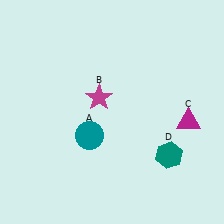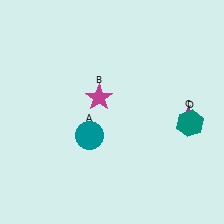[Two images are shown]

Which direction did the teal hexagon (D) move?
The teal hexagon (D) moved up.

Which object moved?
The teal hexagon (D) moved up.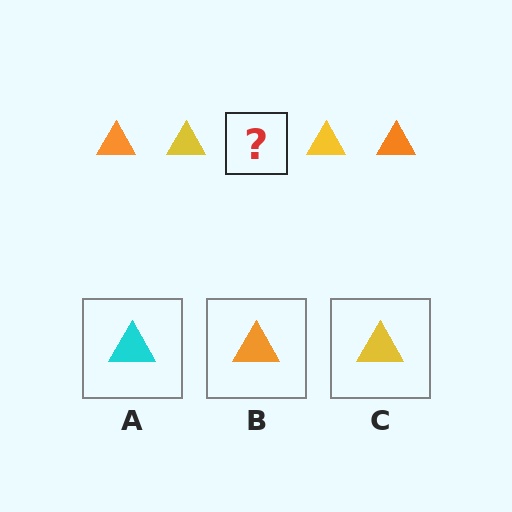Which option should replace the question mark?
Option B.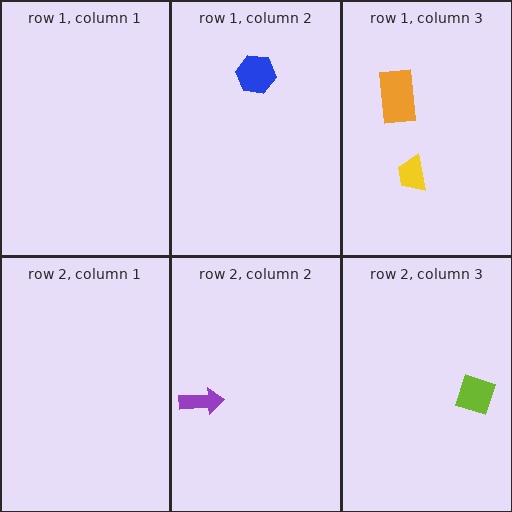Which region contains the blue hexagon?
The row 1, column 2 region.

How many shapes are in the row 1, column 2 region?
1.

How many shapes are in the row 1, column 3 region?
2.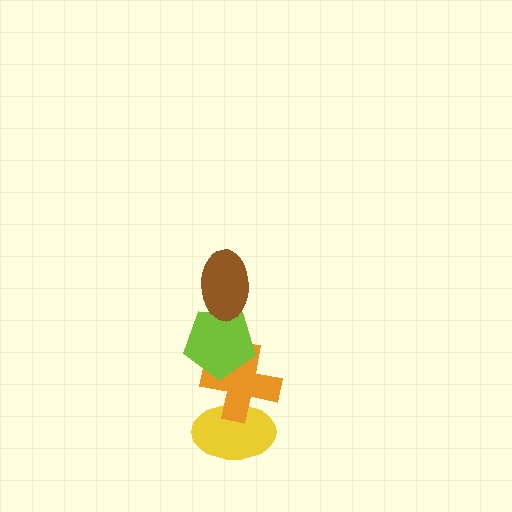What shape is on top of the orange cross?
The lime pentagon is on top of the orange cross.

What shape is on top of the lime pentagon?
The brown ellipse is on top of the lime pentagon.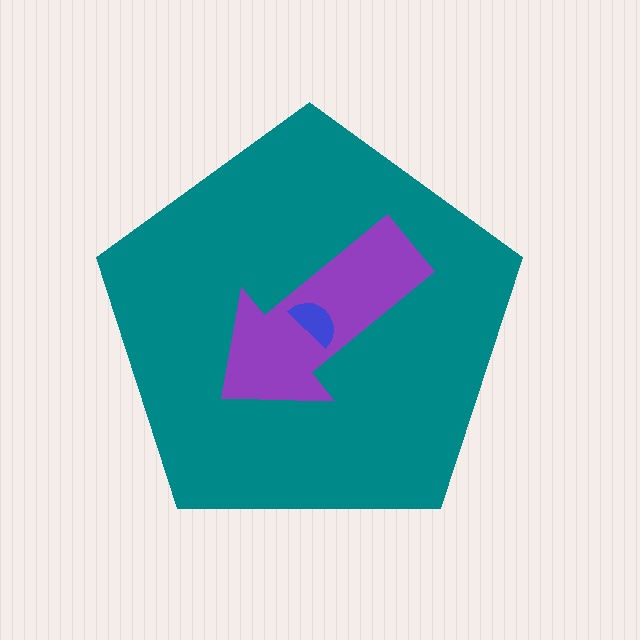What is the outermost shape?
The teal pentagon.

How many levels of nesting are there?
3.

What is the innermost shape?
The blue semicircle.